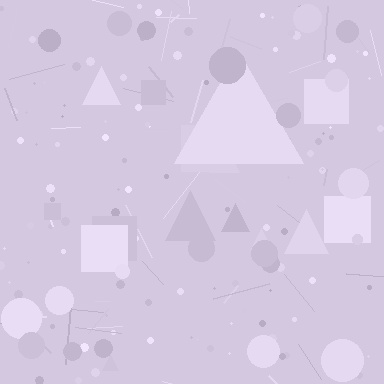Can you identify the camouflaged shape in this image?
The camouflaged shape is a triangle.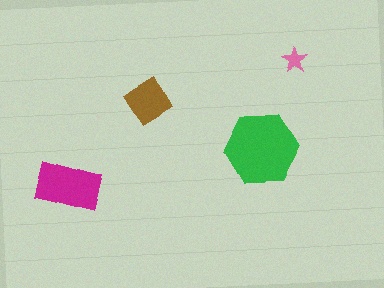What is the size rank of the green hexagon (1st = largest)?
1st.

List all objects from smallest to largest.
The pink star, the brown diamond, the magenta rectangle, the green hexagon.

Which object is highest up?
The pink star is topmost.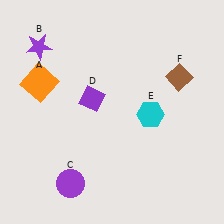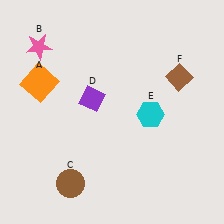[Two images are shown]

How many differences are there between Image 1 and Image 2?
There are 2 differences between the two images.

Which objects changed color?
B changed from purple to pink. C changed from purple to brown.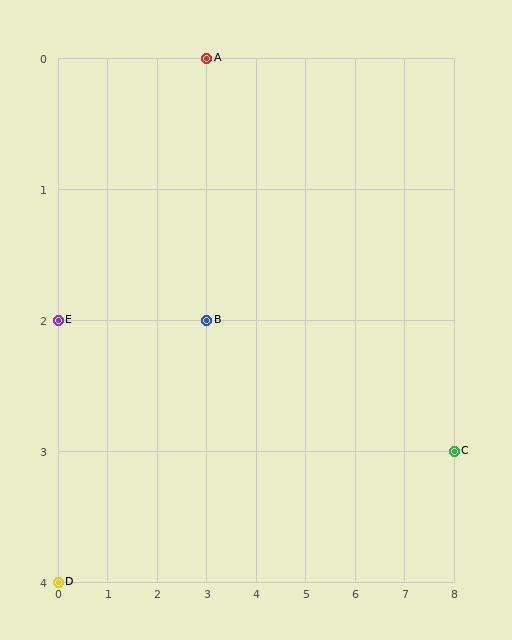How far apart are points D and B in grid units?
Points D and B are 3 columns and 2 rows apart (about 3.6 grid units diagonally).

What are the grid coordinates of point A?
Point A is at grid coordinates (3, 0).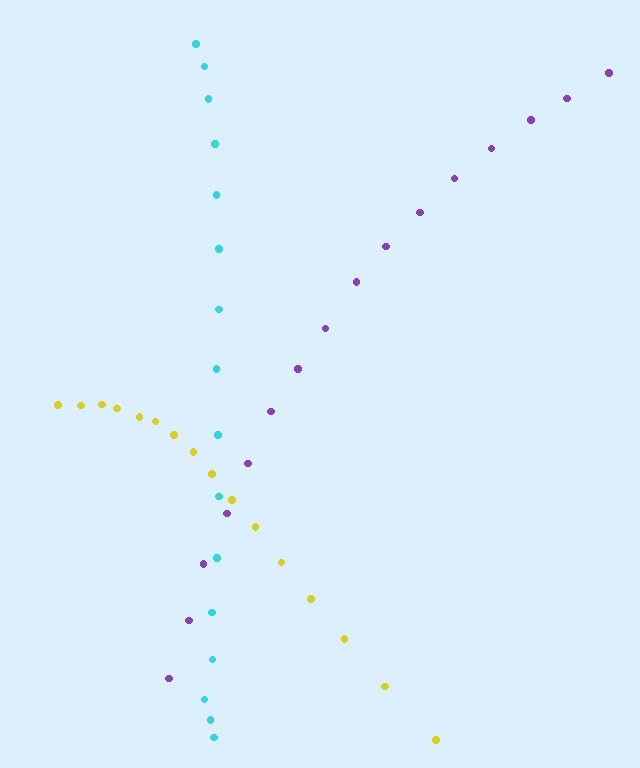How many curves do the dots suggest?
There are 3 distinct paths.